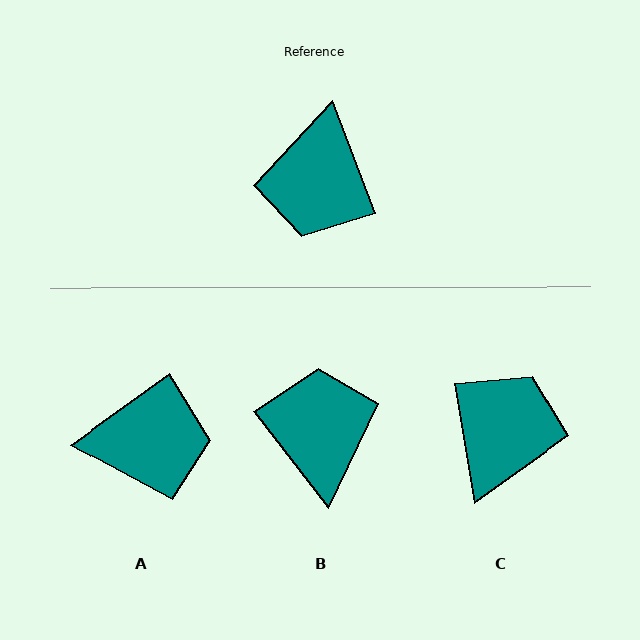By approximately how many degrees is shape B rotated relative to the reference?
Approximately 163 degrees clockwise.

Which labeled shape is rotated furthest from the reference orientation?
C, about 168 degrees away.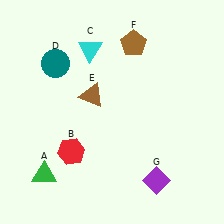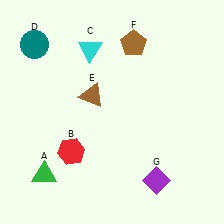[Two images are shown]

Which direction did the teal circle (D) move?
The teal circle (D) moved left.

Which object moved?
The teal circle (D) moved left.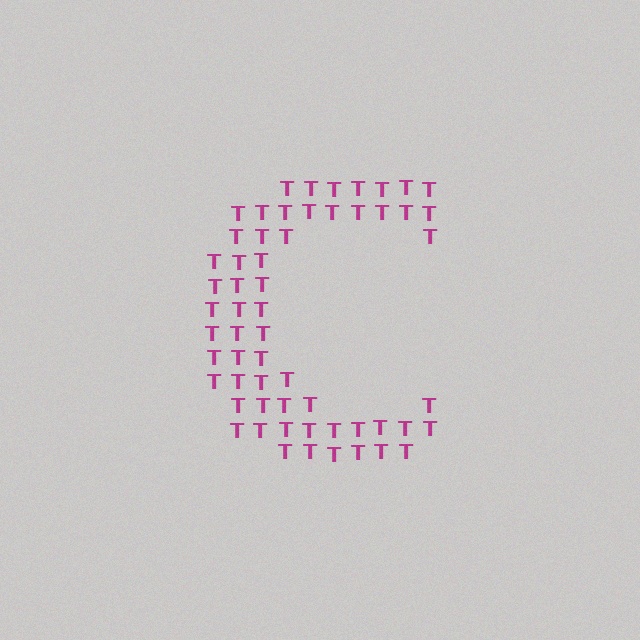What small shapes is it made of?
It is made of small letter T's.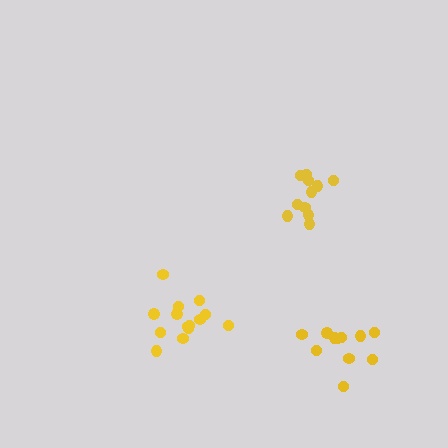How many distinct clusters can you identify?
There are 3 distinct clusters.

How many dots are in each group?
Group 1: 11 dots, Group 2: 14 dots, Group 3: 11 dots (36 total).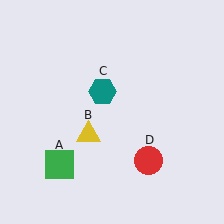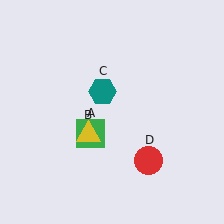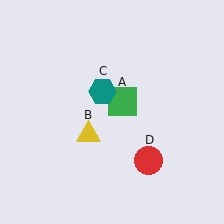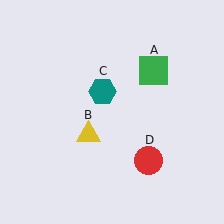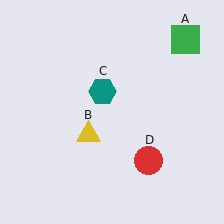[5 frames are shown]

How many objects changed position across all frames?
1 object changed position: green square (object A).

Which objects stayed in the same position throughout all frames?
Yellow triangle (object B) and teal hexagon (object C) and red circle (object D) remained stationary.